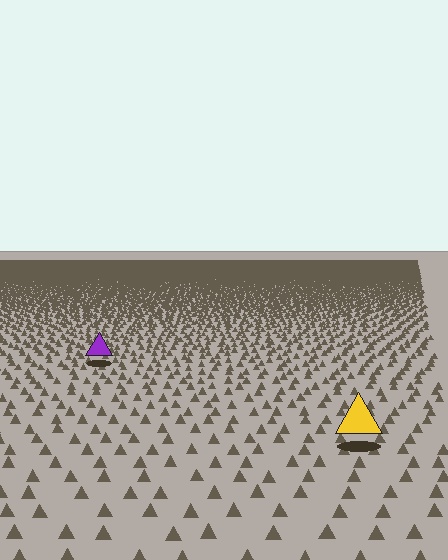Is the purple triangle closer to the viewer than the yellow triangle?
No. The yellow triangle is closer — you can tell from the texture gradient: the ground texture is coarser near it.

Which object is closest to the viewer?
The yellow triangle is closest. The texture marks near it are larger and more spread out.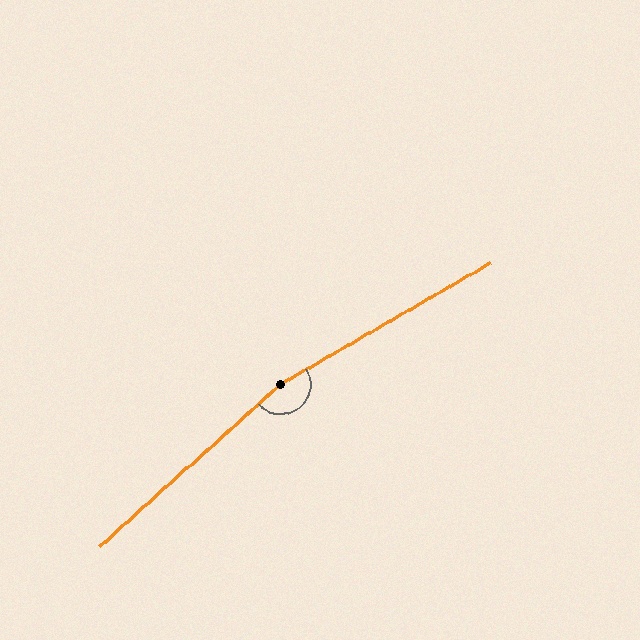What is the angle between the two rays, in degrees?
Approximately 168 degrees.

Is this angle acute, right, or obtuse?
It is obtuse.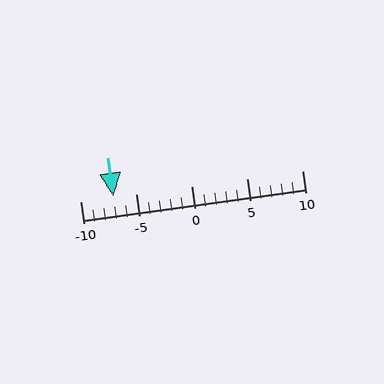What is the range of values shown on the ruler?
The ruler shows values from -10 to 10.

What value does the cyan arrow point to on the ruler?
The cyan arrow points to approximately -7.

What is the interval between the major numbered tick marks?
The major tick marks are spaced 5 units apart.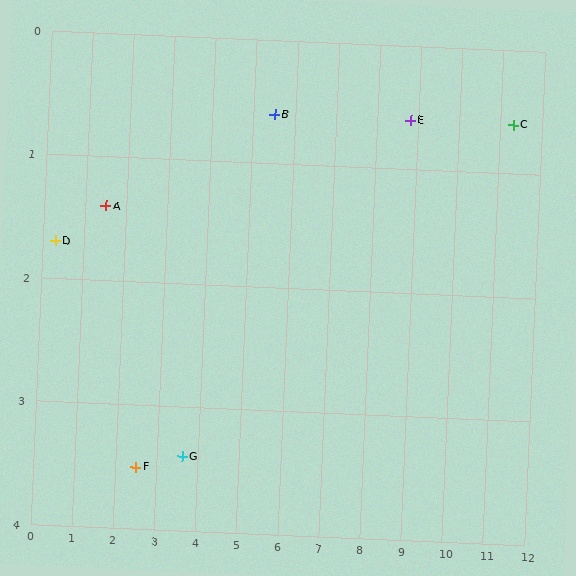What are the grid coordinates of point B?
Point B is at approximately (5.5, 0.6).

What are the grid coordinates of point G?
Point G is at approximately (3.6, 3.4).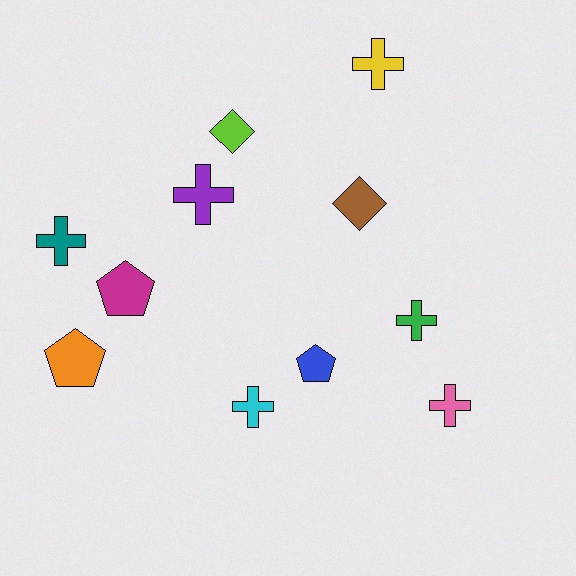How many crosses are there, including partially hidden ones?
There are 6 crosses.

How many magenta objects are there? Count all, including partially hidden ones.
There is 1 magenta object.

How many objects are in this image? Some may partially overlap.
There are 11 objects.